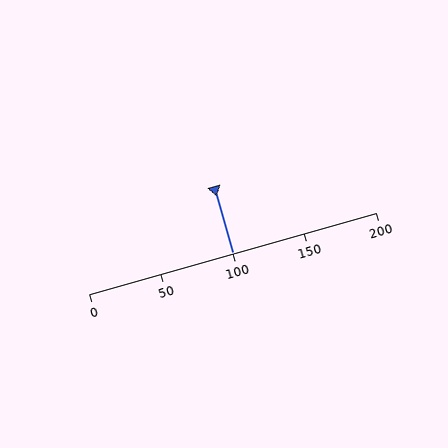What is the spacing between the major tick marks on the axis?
The major ticks are spaced 50 apart.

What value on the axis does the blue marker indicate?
The marker indicates approximately 100.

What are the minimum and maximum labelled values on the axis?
The axis runs from 0 to 200.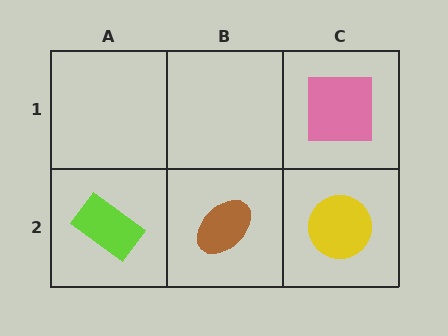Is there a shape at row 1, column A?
No, that cell is empty.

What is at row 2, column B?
A brown ellipse.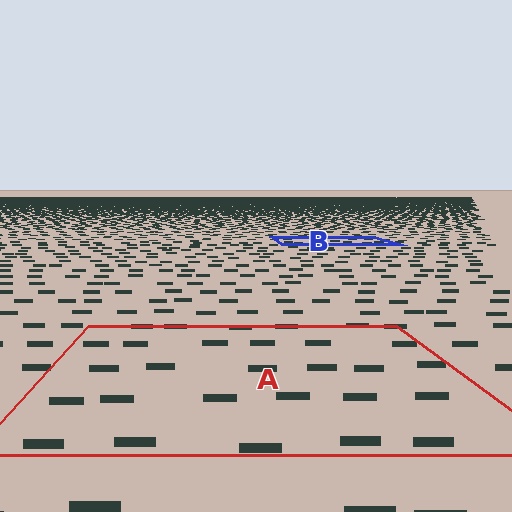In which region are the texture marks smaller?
The texture marks are smaller in region B, because it is farther away.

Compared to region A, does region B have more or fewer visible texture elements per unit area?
Region B has more texture elements per unit area — they are packed more densely because it is farther away.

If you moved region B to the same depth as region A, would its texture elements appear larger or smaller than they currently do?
They would appear larger. At a closer depth, the same texture elements are projected at a bigger on-screen size.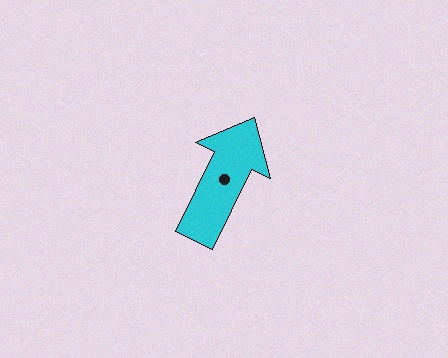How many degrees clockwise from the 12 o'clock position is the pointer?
Approximately 26 degrees.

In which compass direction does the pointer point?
Northeast.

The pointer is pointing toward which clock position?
Roughly 1 o'clock.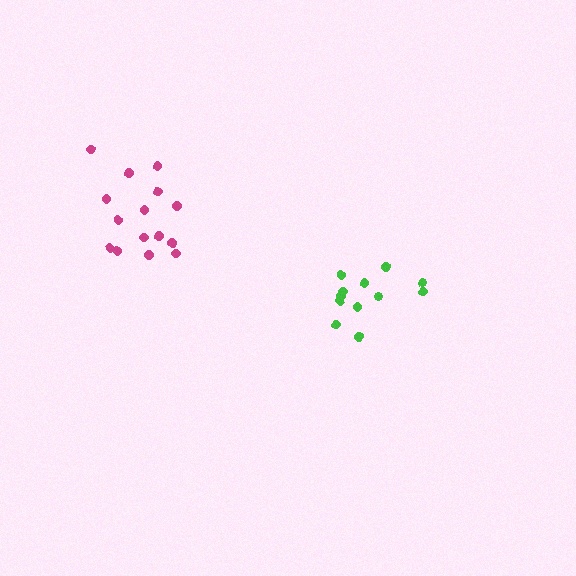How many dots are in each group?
Group 1: 12 dots, Group 2: 15 dots (27 total).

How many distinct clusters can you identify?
There are 2 distinct clusters.